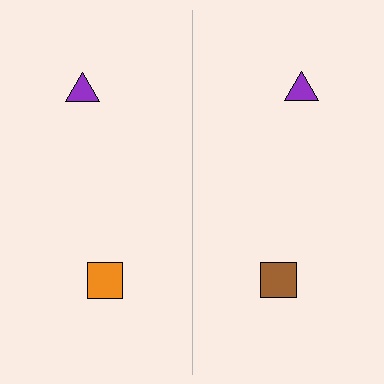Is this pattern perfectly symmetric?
No, the pattern is not perfectly symmetric. The brown square on the right side breaks the symmetry — its mirror counterpart is orange.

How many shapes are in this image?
There are 4 shapes in this image.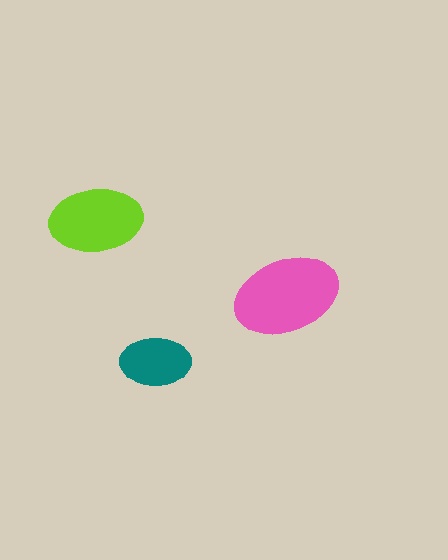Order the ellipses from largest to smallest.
the pink one, the lime one, the teal one.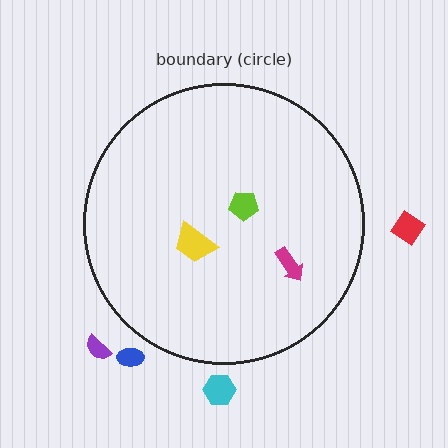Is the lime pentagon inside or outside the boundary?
Inside.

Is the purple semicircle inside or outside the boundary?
Outside.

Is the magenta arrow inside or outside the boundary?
Inside.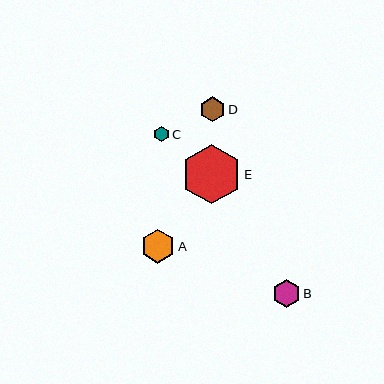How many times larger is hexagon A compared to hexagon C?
Hexagon A is approximately 2.2 times the size of hexagon C.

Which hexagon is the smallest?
Hexagon C is the smallest with a size of approximately 16 pixels.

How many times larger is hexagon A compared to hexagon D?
Hexagon A is approximately 1.3 times the size of hexagon D.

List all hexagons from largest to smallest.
From largest to smallest: E, A, B, D, C.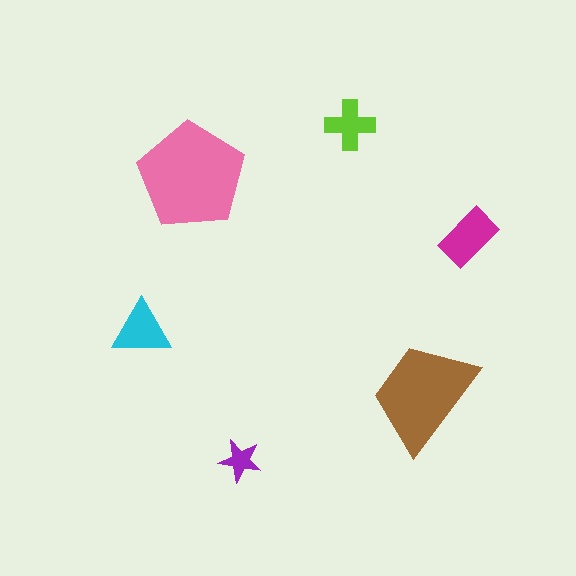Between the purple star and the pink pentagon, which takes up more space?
The pink pentagon.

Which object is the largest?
The pink pentagon.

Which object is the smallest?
The purple star.